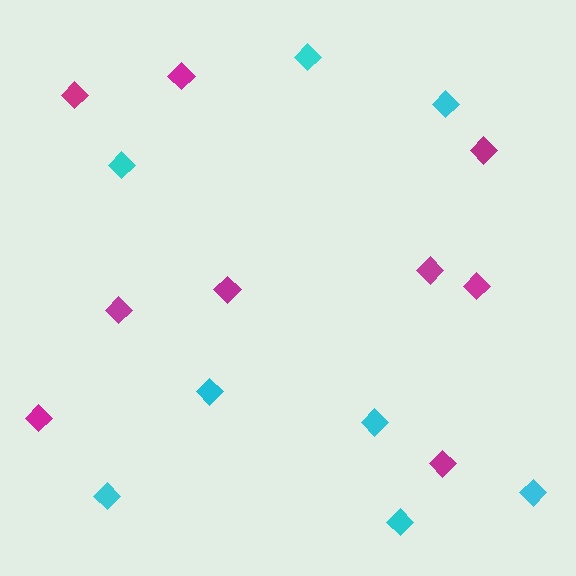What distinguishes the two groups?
There are 2 groups: one group of magenta diamonds (9) and one group of cyan diamonds (8).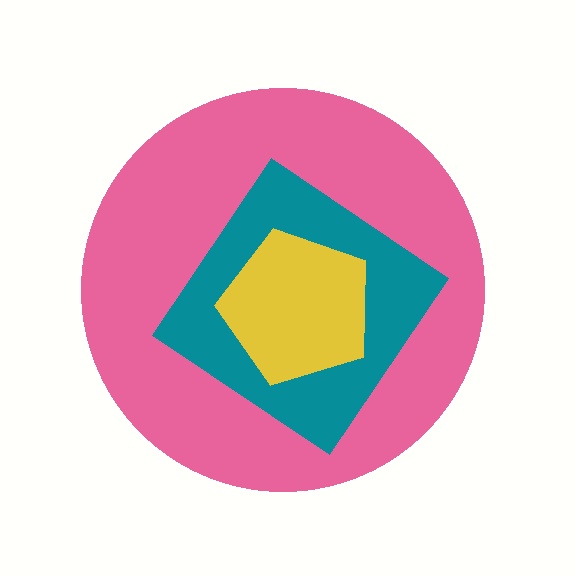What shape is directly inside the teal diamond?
The yellow pentagon.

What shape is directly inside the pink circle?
The teal diamond.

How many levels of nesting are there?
3.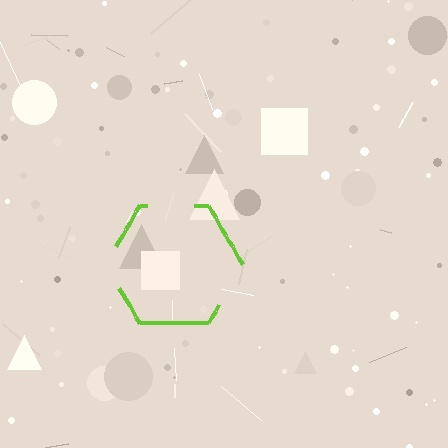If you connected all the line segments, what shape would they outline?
They would outline a hexagon.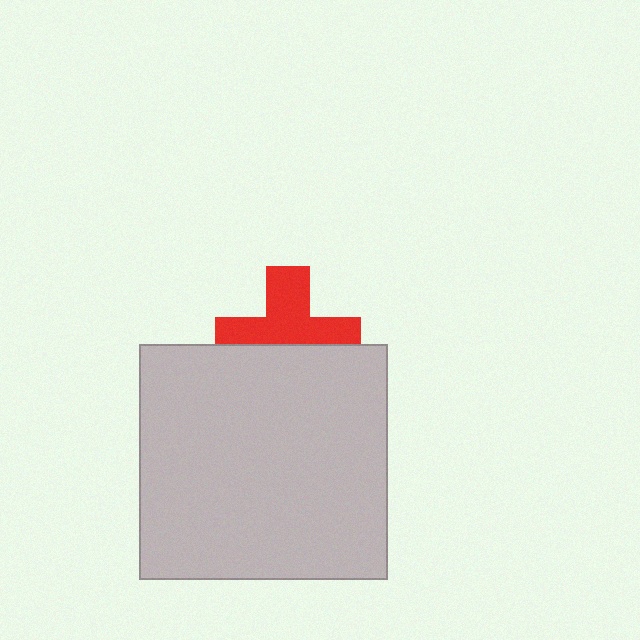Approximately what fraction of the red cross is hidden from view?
Roughly 44% of the red cross is hidden behind the light gray rectangle.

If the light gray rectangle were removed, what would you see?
You would see the complete red cross.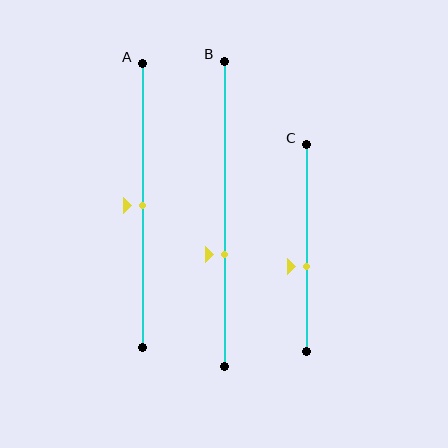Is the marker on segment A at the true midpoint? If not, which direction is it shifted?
Yes, the marker on segment A is at the true midpoint.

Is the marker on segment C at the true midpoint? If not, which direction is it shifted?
No, the marker on segment C is shifted downward by about 9% of the segment length.